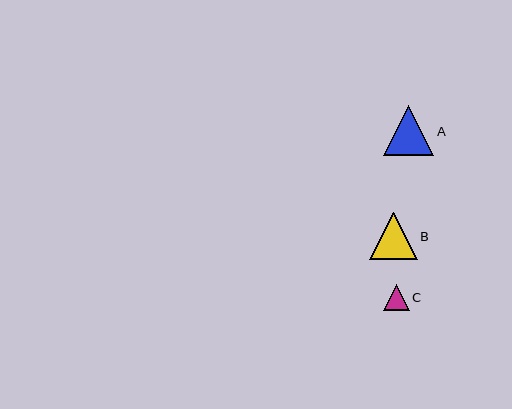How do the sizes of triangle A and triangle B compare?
Triangle A and triangle B are approximately the same size.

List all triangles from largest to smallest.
From largest to smallest: A, B, C.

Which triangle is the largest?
Triangle A is the largest with a size of approximately 50 pixels.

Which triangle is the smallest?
Triangle C is the smallest with a size of approximately 25 pixels.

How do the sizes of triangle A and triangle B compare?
Triangle A and triangle B are approximately the same size.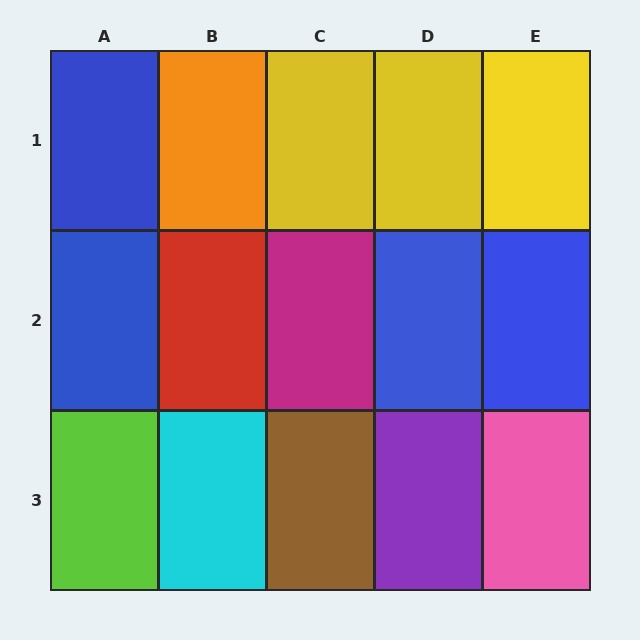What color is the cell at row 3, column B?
Cyan.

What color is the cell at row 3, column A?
Lime.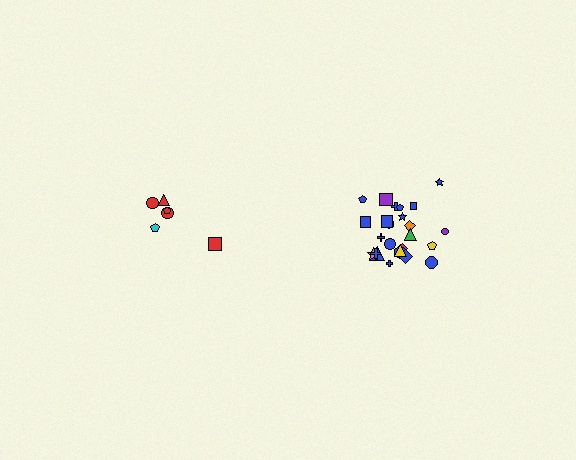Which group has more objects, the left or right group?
The right group.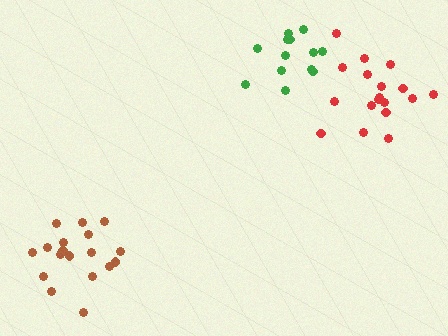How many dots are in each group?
Group 1: 18 dots, Group 2: 18 dots, Group 3: 13 dots (49 total).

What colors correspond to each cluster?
The clusters are colored: brown, red, green.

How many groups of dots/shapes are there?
There are 3 groups.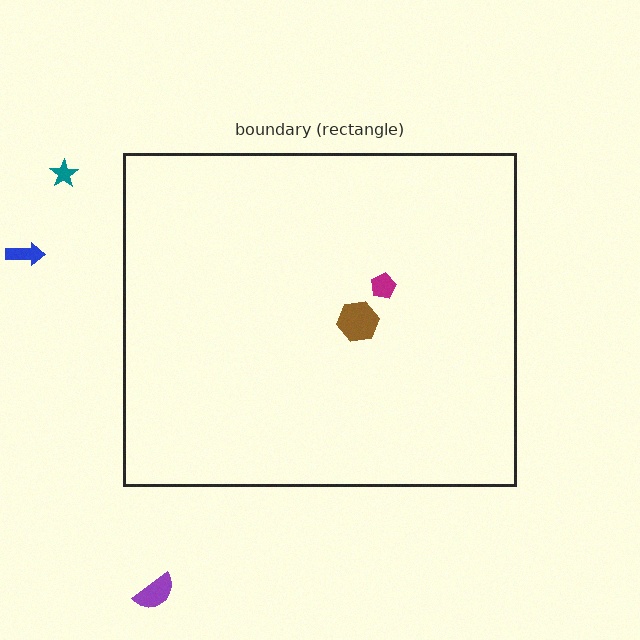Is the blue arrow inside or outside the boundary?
Outside.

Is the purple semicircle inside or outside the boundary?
Outside.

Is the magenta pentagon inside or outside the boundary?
Inside.